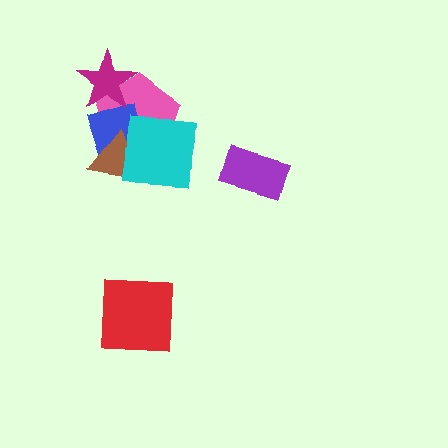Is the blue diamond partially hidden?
Yes, it is partially covered by another shape.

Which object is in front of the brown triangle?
The cyan square is in front of the brown triangle.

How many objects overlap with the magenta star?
2 objects overlap with the magenta star.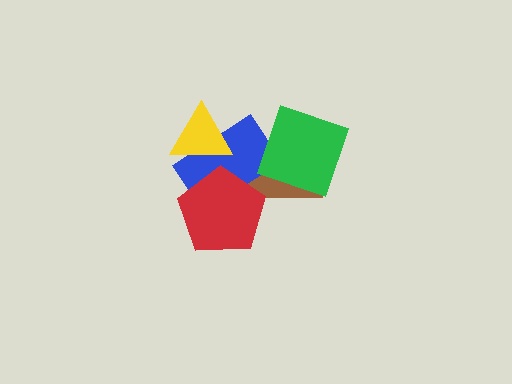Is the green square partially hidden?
No, no other shape covers it.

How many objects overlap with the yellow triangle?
1 object overlaps with the yellow triangle.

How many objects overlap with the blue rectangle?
3 objects overlap with the blue rectangle.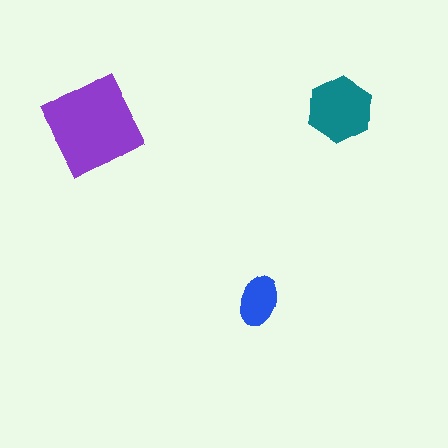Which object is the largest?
The purple diamond.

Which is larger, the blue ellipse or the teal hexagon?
The teal hexagon.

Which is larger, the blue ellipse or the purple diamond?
The purple diamond.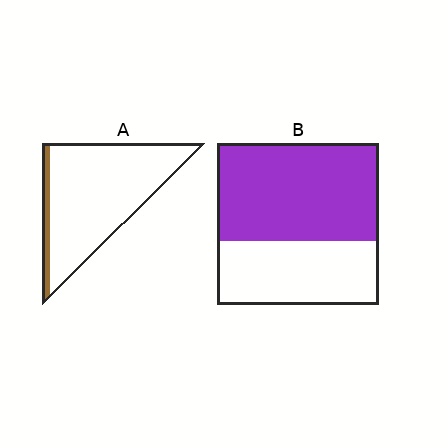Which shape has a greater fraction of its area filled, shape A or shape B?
Shape B.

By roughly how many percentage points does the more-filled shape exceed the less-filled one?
By roughly 50 percentage points (B over A).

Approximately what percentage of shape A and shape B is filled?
A is approximately 10% and B is approximately 60%.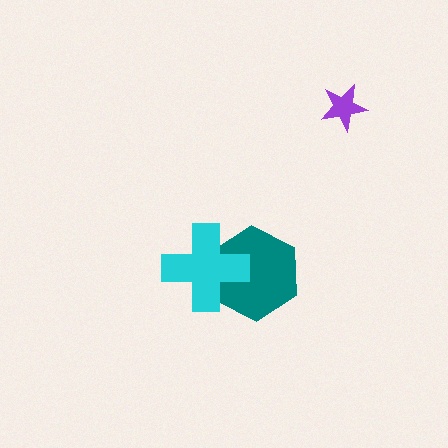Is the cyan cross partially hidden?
No, no other shape covers it.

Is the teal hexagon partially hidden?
Yes, it is partially covered by another shape.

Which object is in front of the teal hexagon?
The cyan cross is in front of the teal hexagon.